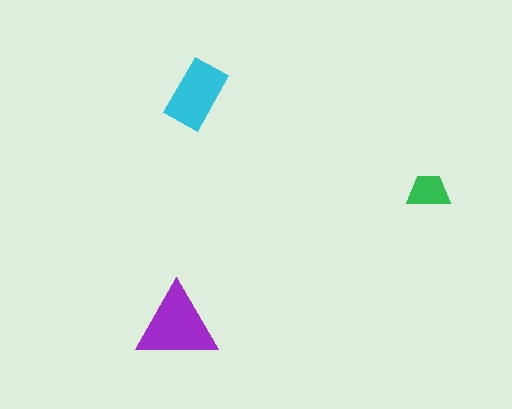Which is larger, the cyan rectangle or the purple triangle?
The purple triangle.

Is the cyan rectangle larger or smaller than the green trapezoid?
Larger.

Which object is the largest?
The purple triangle.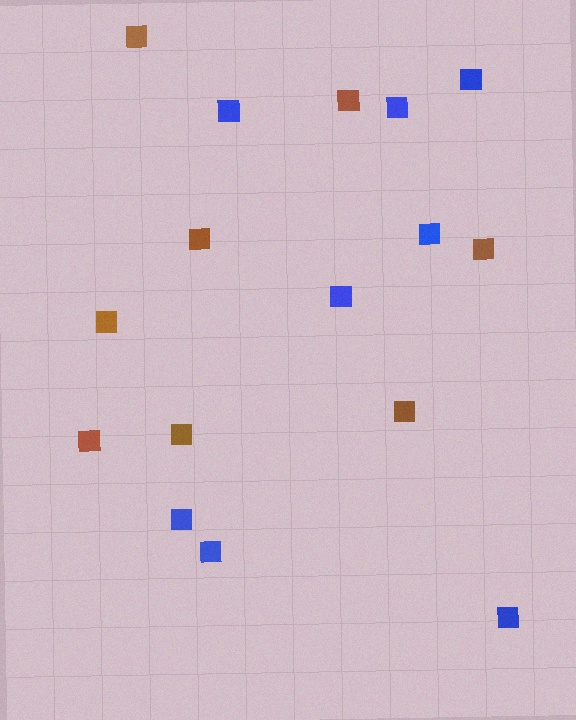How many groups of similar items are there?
There are 2 groups: one group of blue squares (8) and one group of brown squares (8).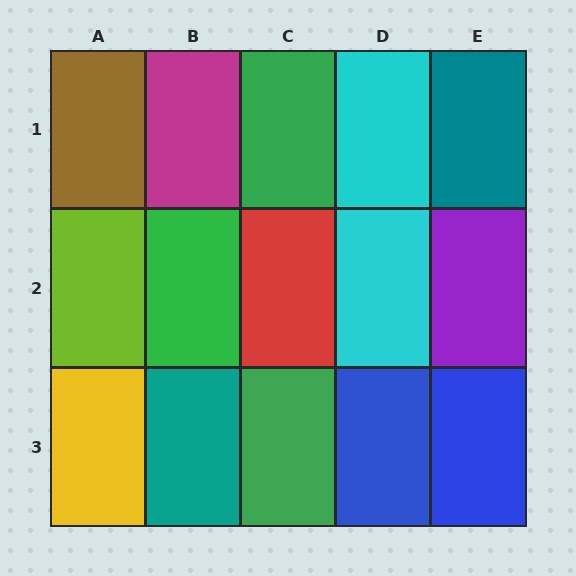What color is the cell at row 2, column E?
Purple.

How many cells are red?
1 cell is red.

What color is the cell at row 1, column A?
Brown.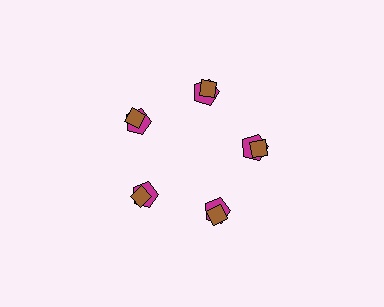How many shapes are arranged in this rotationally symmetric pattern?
There are 10 shapes, arranged in 5 groups of 2.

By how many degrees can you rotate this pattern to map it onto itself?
The pattern maps onto itself every 72 degrees of rotation.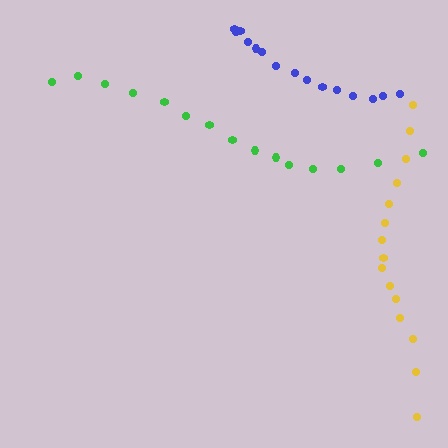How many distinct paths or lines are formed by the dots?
There are 3 distinct paths.